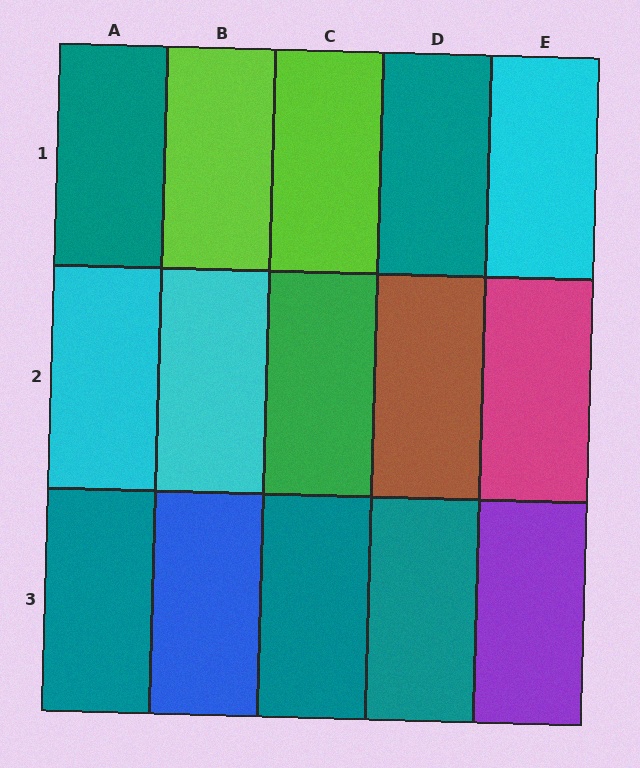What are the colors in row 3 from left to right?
Teal, blue, teal, teal, purple.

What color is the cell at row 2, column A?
Cyan.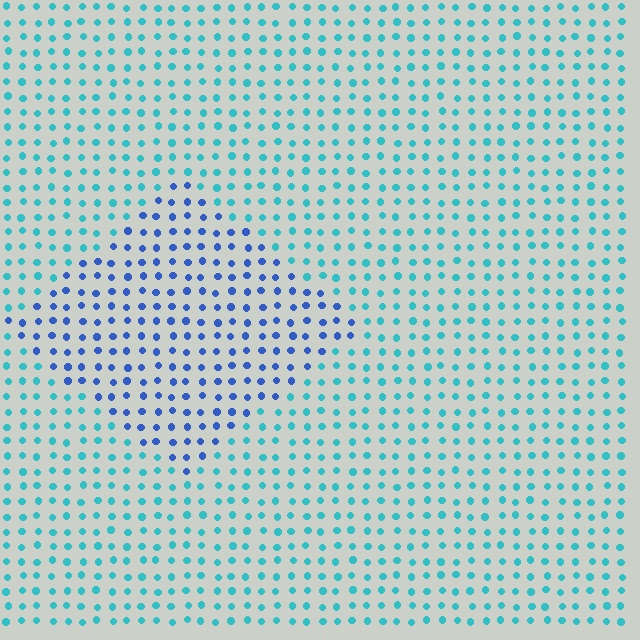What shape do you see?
I see a diamond.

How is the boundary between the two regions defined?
The boundary is defined purely by a slight shift in hue (about 42 degrees). Spacing, size, and orientation are identical on both sides.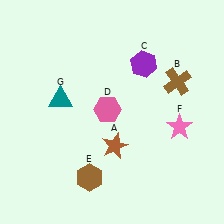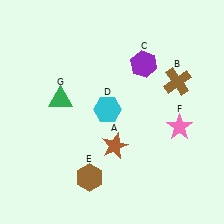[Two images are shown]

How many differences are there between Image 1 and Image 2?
There are 2 differences between the two images.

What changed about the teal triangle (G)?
In Image 1, G is teal. In Image 2, it changed to green.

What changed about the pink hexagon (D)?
In Image 1, D is pink. In Image 2, it changed to cyan.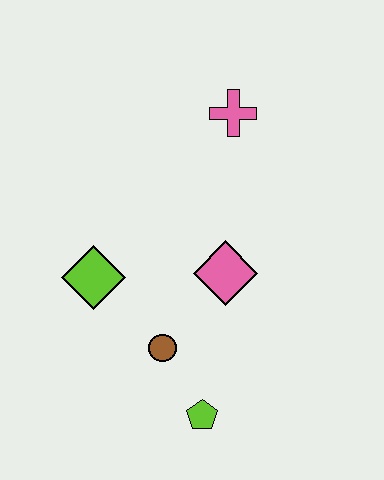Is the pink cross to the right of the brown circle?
Yes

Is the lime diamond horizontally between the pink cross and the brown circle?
No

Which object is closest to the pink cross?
The pink diamond is closest to the pink cross.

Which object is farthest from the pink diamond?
The pink cross is farthest from the pink diamond.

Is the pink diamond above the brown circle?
Yes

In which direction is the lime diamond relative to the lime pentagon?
The lime diamond is above the lime pentagon.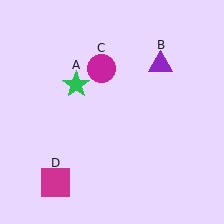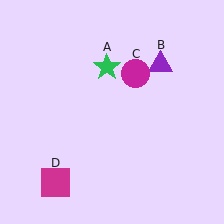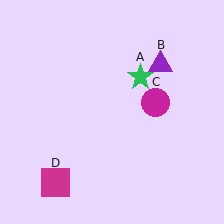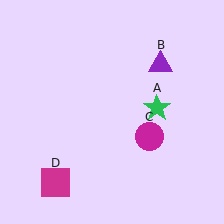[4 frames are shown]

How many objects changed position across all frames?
2 objects changed position: green star (object A), magenta circle (object C).